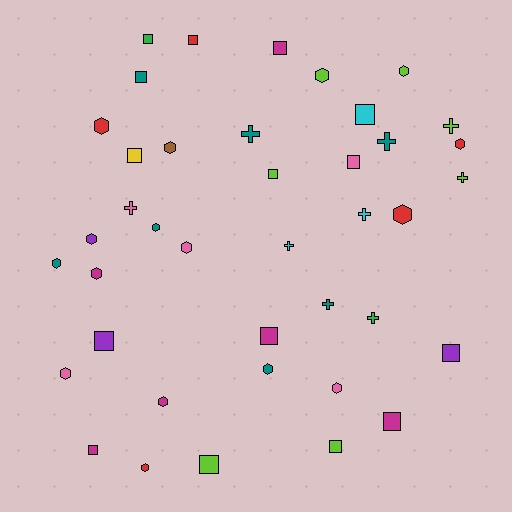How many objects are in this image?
There are 40 objects.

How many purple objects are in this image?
There are 3 purple objects.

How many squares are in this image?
There are 15 squares.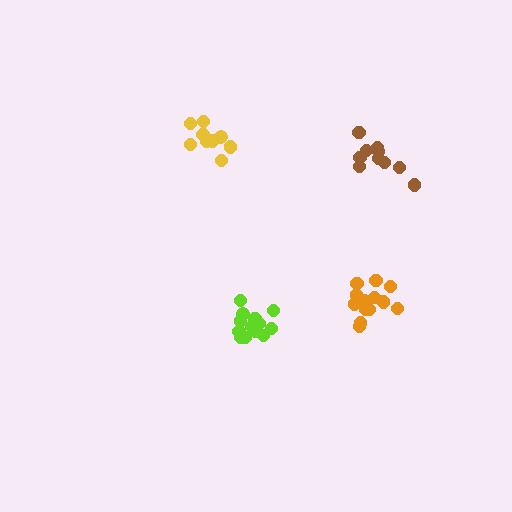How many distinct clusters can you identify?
There are 4 distinct clusters.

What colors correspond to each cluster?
The clusters are colored: brown, yellow, orange, lime.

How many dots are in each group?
Group 1: 10 dots, Group 2: 9 dots, Group 3: 14 dots, Group 4: 13 dots (46 total).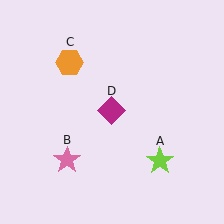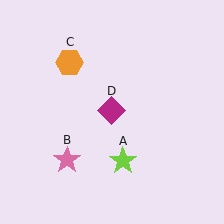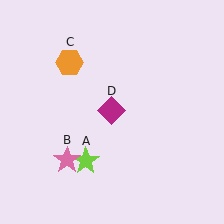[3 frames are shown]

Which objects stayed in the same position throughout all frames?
Pink star (object B) and orange hexagon (object C) and magenta diamond (object D) remained stationary.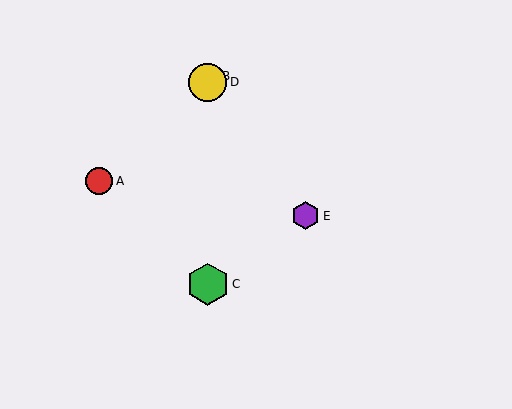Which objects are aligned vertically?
Objects B, C, D are aligned vertically.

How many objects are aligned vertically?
3 objects (B, C, D) are aligned vertically.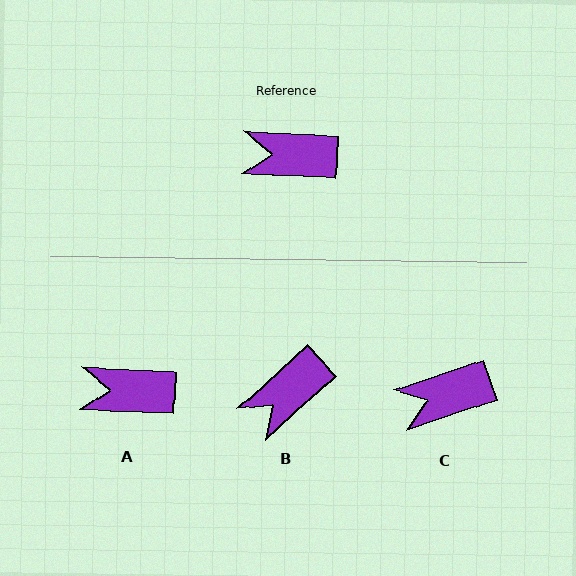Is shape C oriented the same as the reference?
No, it is off by about 21 degrees.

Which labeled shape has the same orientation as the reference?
A.